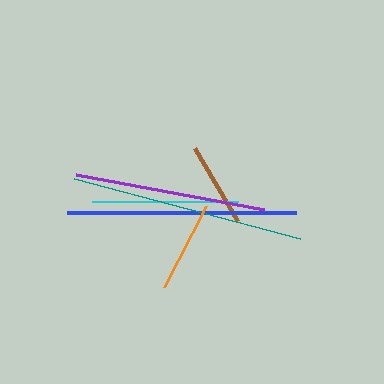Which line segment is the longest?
The teal line is the longest at approximately 233 pixels.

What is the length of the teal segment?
The teal segment is approximately 233 pixels long.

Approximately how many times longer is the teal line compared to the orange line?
The teal line is approximately 2.6 times the length of the orange line.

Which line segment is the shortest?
The brown line is the shortest at approximately 84 pixels.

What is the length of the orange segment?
The orange segment is approximately 91 pixels long.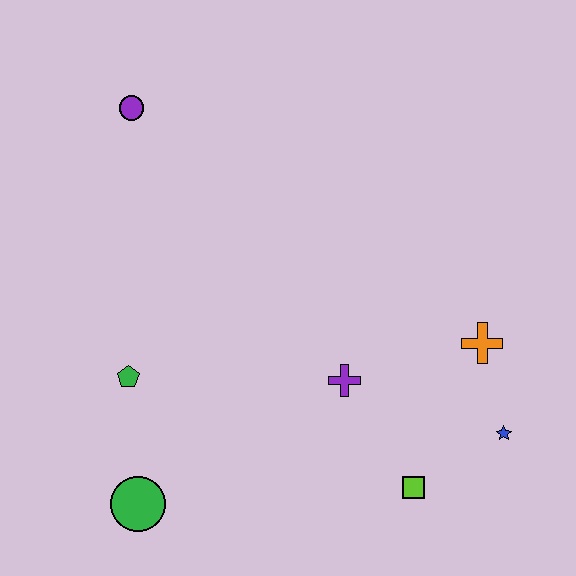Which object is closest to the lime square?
The blue star is closest to the lime square.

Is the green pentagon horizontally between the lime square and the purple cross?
No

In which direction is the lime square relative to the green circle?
The lime square is to the right of the green circle.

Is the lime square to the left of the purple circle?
No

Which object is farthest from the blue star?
The purple circle is farthest from the blue star.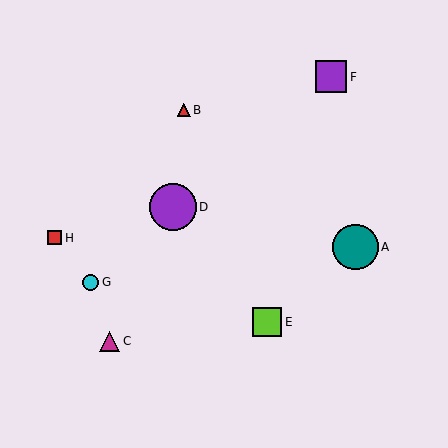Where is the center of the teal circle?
The center of the teal circle is at (356, 247).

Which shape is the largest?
The purple circle (labeled D) is the largest.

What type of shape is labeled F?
Shape F is a purple square.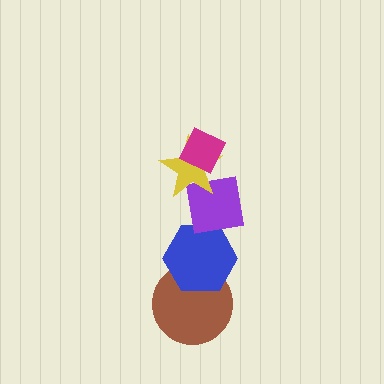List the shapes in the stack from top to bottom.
From top to bottom: the magenta diamond, the yellow star, the purple square, the blue hexagon, the brown circle.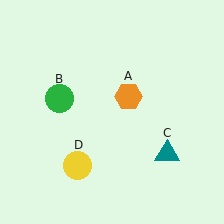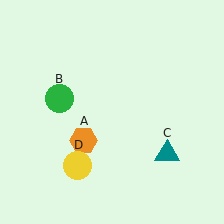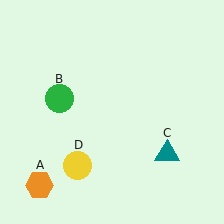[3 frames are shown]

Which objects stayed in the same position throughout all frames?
Green circle (object B) and teal triangle (object C) and yellow circle (object D) remained stationary.